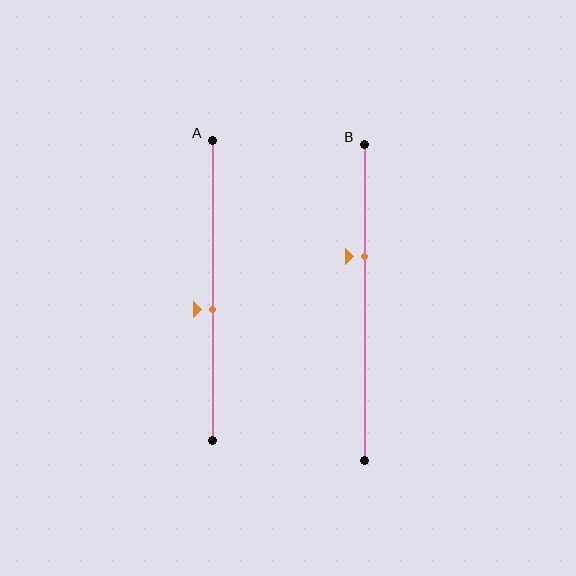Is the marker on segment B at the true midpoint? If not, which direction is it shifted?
No, the marker on segment B is shifted upward by about 14% of the segment length.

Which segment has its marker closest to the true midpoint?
Segment A has its marker closest to the true midpoint.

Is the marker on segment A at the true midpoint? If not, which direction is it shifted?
No, the marker on segment A is shifted downward by about 7% of the segment length.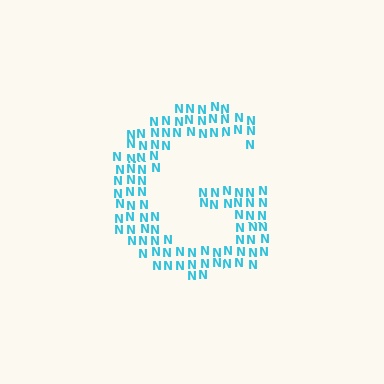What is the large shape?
The large shape is the letter G.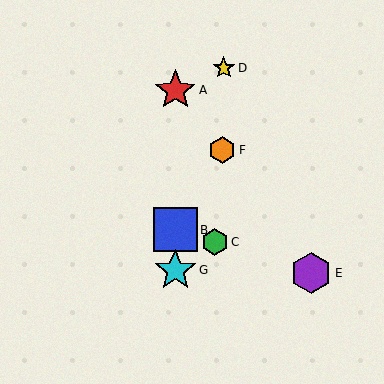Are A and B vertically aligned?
Yes, both are at x≈175.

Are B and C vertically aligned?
No, B is at x≈175 and C is at x≈215.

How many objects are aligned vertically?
3 objects (A, B, G) are aligned vertically.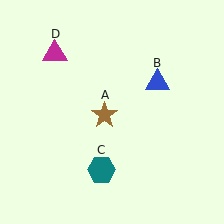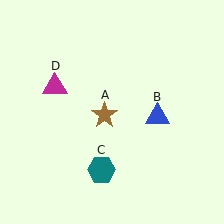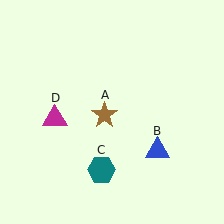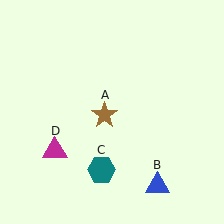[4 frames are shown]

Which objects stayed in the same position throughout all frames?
Brown star (object A) and teal hexagon (object C) remained stationary.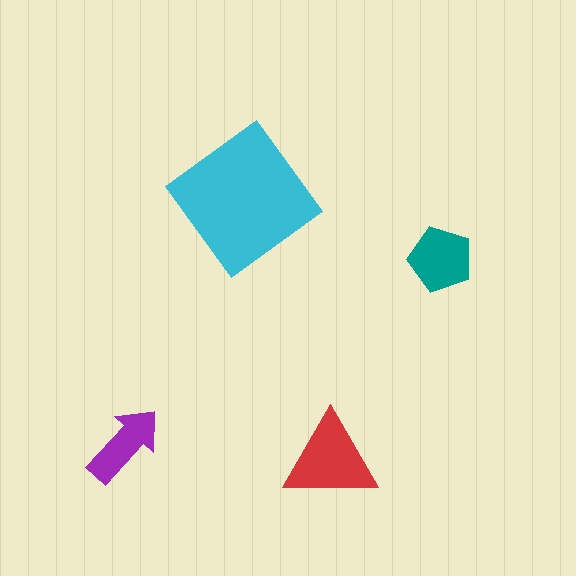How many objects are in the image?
There are 4 objects in the image.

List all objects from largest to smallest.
The cyan diamond, the red triangle, the teal pentagon, the purple arrow.